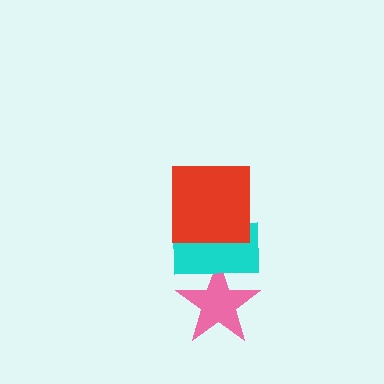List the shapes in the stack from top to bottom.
From top to bottom: the red square, the cyan rectangle, the pink star.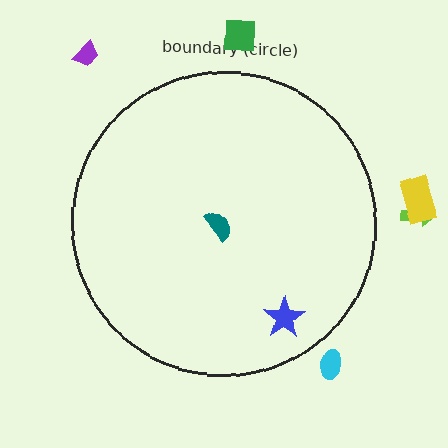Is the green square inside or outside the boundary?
Outside.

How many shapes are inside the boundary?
2 inside, 5 outside.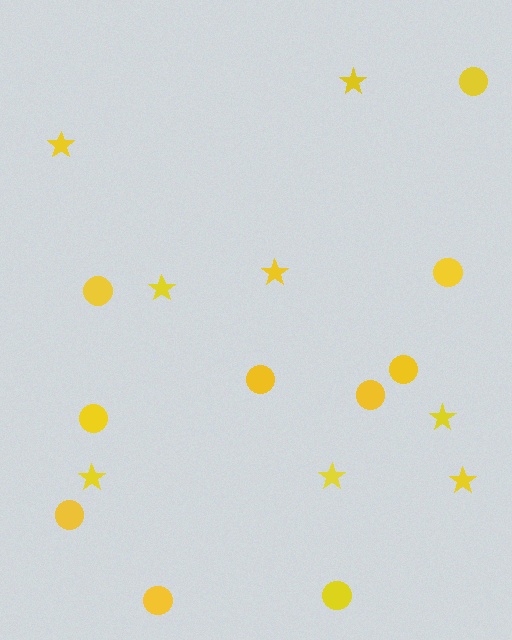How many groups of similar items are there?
There are 2 groups: one group of circles (10) and one group of stars (8).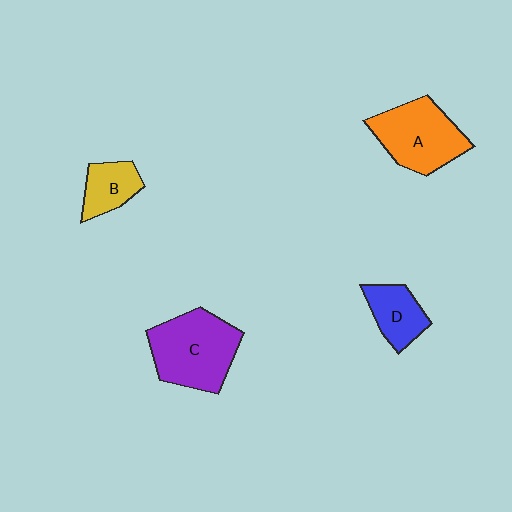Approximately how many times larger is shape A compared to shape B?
Approximately 1.9 times.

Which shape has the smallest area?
Shape B (yellow).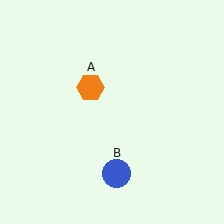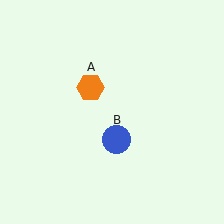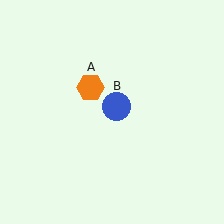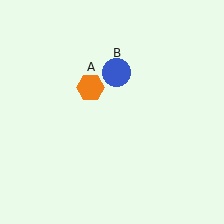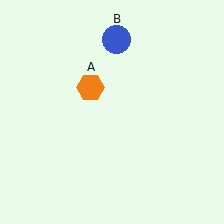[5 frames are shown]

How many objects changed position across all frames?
1 object changed position: blue circle (object B).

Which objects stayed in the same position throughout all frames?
Orange hexagon (object A) remained stationary.